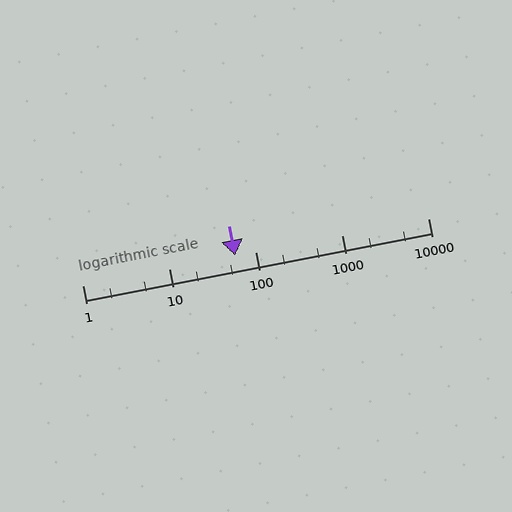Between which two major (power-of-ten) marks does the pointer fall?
The pointer is between 10 and 100.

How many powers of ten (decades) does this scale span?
The scale spans 4 decades, from 1 to 10000.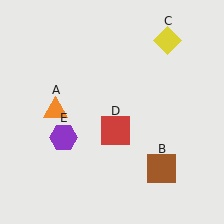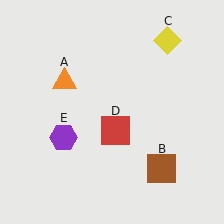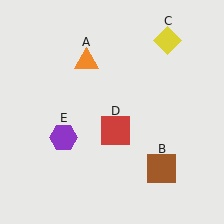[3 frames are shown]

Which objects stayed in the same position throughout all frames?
Brown square (object B) and yellow diamond (object C) and red square (object D) and purple hexagon (object E) remained stationary.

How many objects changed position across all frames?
1 object changed position: orange triangle (object A).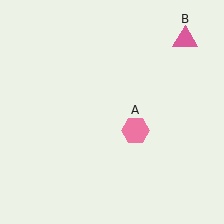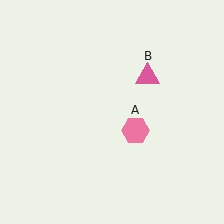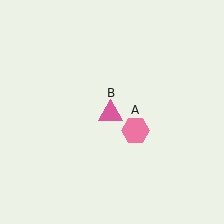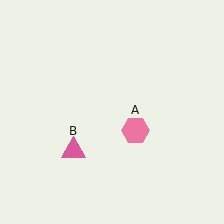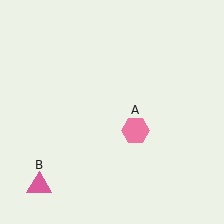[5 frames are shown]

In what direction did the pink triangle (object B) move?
The pink triangle (object B) moved down and to the left.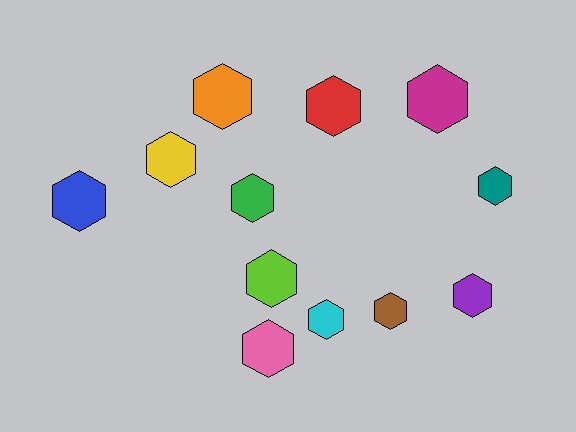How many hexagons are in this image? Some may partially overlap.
There are 12 hexagons.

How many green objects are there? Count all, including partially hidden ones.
There is 1 green object.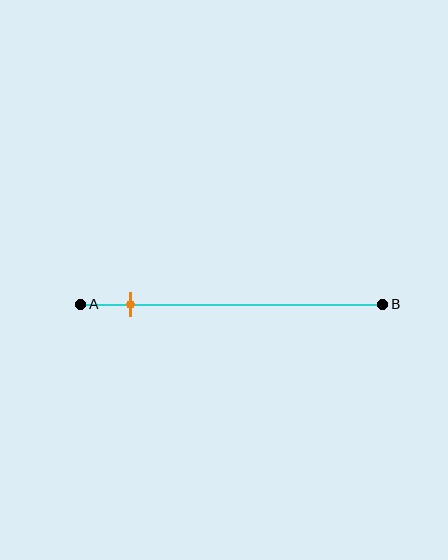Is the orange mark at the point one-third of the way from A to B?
No, the mark is at about 15% from A, not at the 33% one-third point.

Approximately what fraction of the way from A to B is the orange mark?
The orange mark is approximately 15% of the way from A to B.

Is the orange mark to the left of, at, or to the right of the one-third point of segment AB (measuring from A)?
The orange mark is to the left of the one-third point of segment AB.